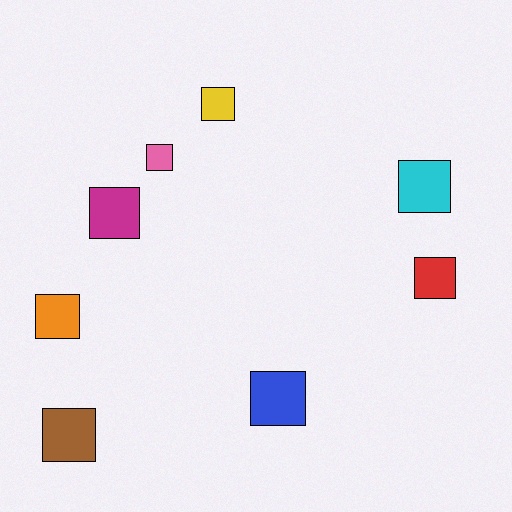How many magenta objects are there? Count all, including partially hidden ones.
There is 1 magenta object.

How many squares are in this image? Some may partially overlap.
There are 8 squares.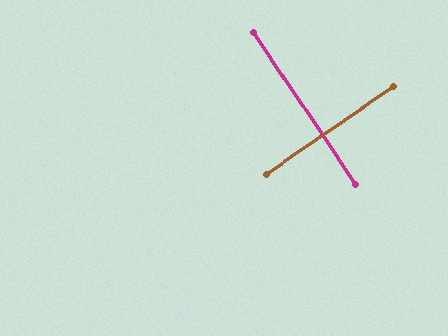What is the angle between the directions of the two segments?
Approximately 89 degrees.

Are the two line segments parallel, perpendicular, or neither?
Perpendicular — they meet at approximately 89°.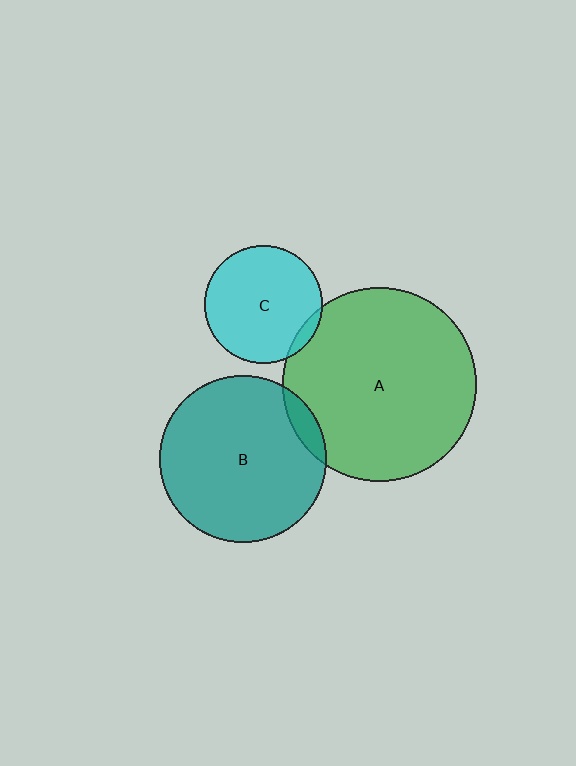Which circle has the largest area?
Circle A (green).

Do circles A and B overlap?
Yes.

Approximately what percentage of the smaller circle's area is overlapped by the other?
Approximately 5%.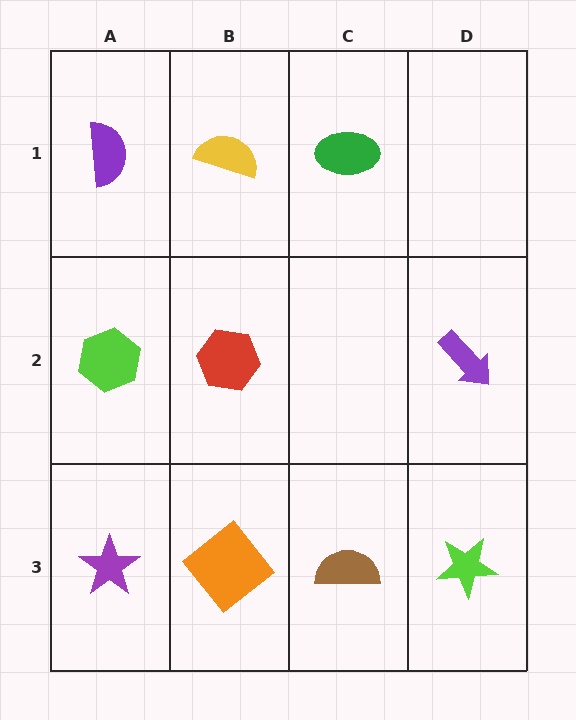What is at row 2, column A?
A lime hexagon.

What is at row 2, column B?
A red hexagon.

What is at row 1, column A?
A purple semicircle.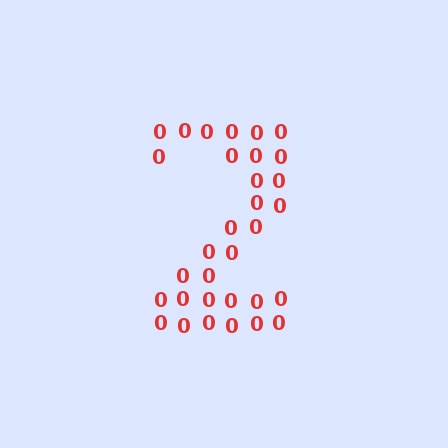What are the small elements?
The small elements are digit 0's.